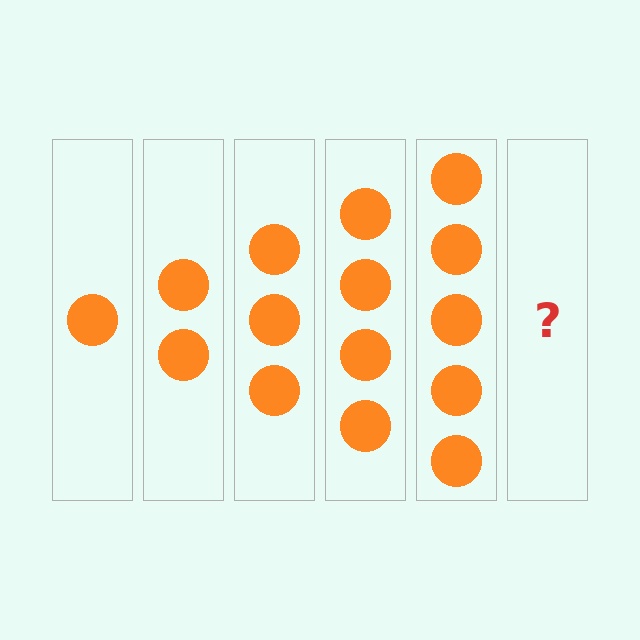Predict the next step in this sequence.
The next step is 6 circles.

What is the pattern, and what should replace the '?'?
The pattern is that each step adds one more circle. The '?' should be 6 circles.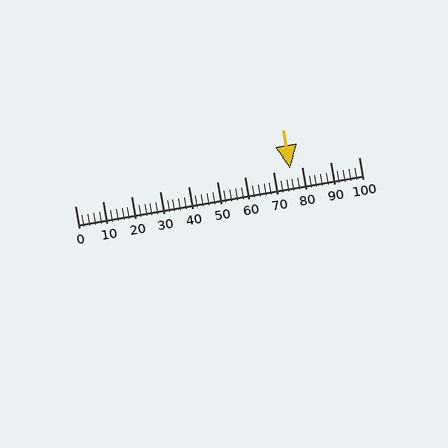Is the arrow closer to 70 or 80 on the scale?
The arrow is closer to 80.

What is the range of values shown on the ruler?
The ruler shows values from 0 to 100.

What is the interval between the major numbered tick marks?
The major tick marks are spaced 10 units apart.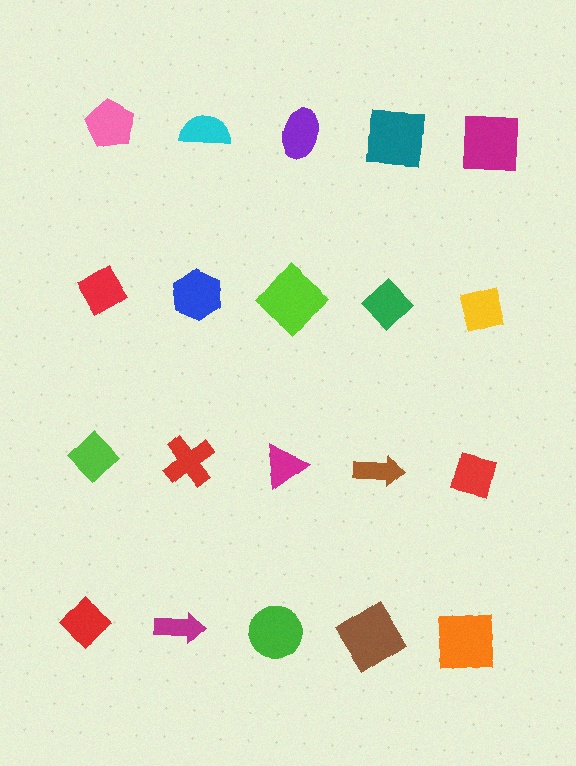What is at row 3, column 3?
A magenta triangle.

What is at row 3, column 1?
A lime diamond.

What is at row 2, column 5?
A yellow square.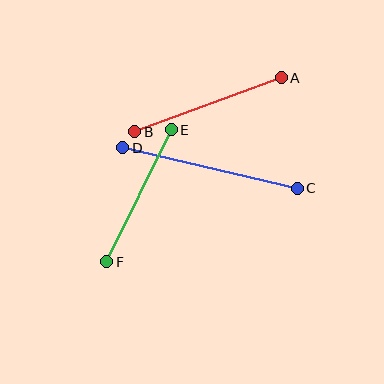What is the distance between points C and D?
The distance is approximately 179 pixels.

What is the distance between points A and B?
The distance is approximately 156 pixels.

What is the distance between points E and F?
The distance is approximately 147 pixels.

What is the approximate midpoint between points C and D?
The midpoint is at approximately (210, 168) pixels.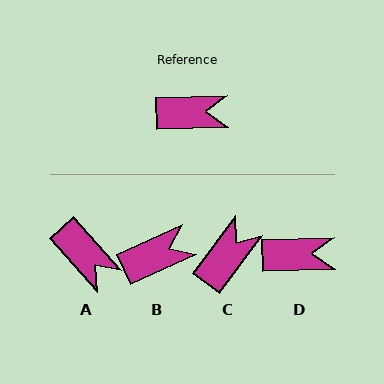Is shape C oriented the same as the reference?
No, it is off by about 52 degrees.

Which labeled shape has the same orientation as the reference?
D.